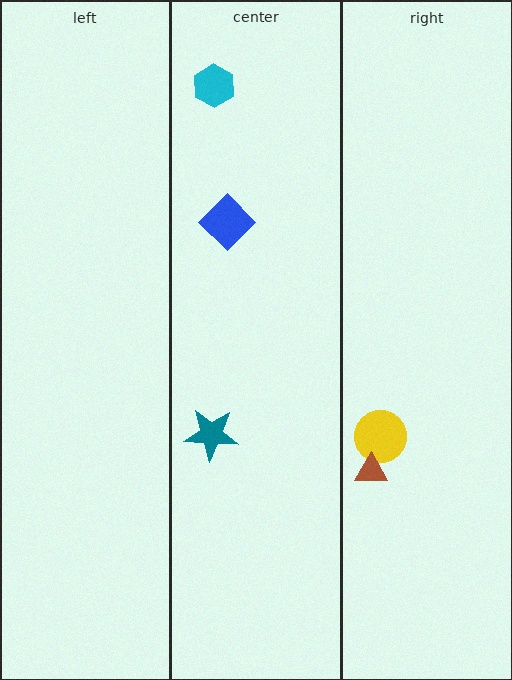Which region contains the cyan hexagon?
The center region.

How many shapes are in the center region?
3.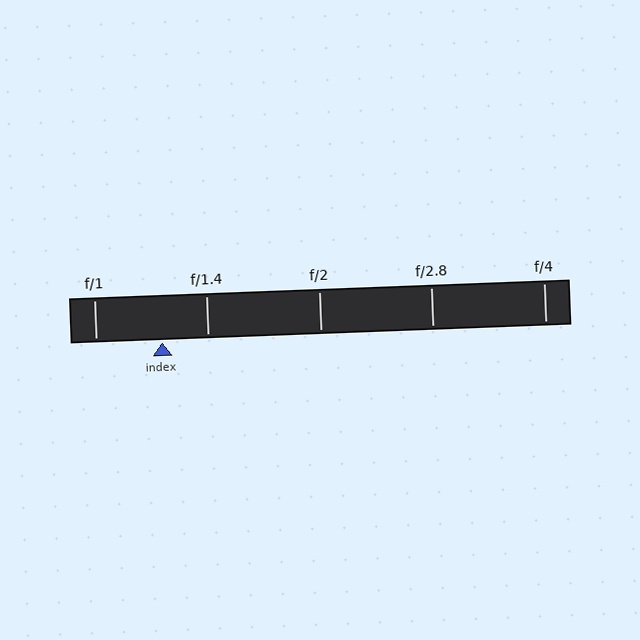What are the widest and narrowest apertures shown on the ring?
The widest aperture shown is f/1 and the narrowest is f/4.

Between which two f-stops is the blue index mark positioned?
The index mark is between f/1 and f/1.4.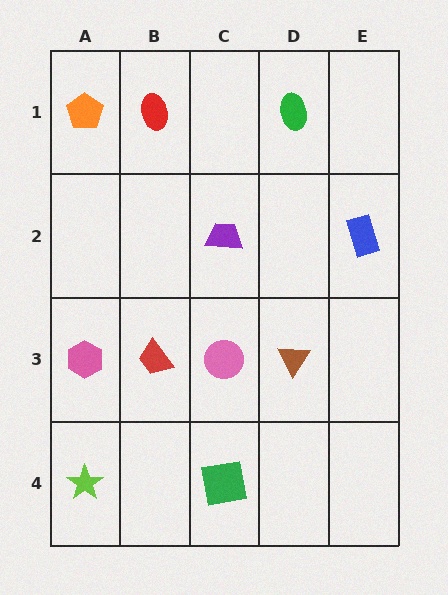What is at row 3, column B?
A red trapezoid.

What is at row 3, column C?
A pink circle.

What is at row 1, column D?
A green ellipse.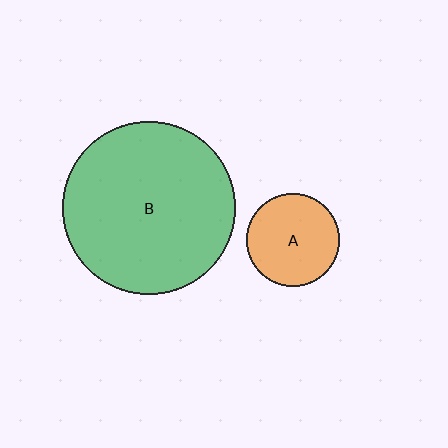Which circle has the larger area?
Circle B (green).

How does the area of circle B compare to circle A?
Approximately 3.4 times.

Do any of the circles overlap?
No, none of the circles overlap.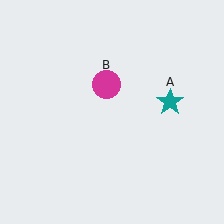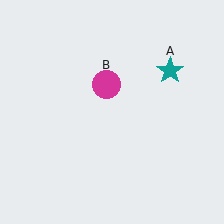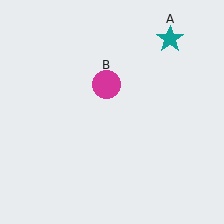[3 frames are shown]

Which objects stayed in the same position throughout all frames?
Magenta circle (object B) remained stationary.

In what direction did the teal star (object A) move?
The teal star (object A) moved up.